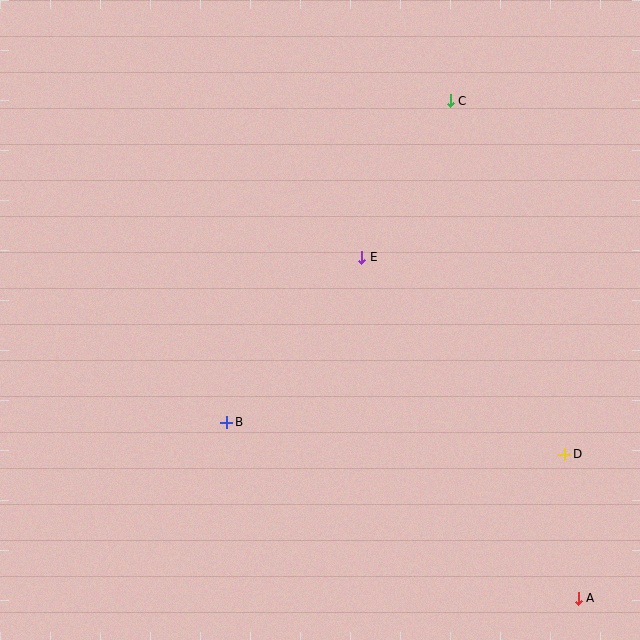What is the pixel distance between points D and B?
The distance between D and B is 339 pixels.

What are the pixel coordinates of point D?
Point D is at (565, 454).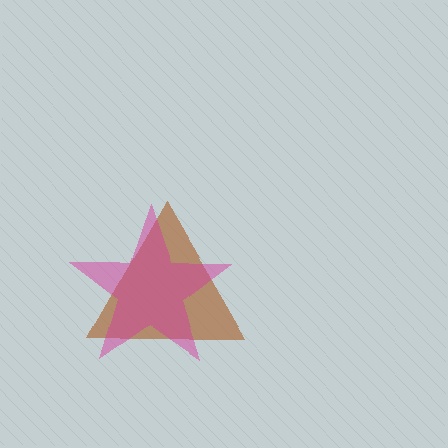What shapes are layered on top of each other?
The layered shapes are: a brown triangle, a magenta star.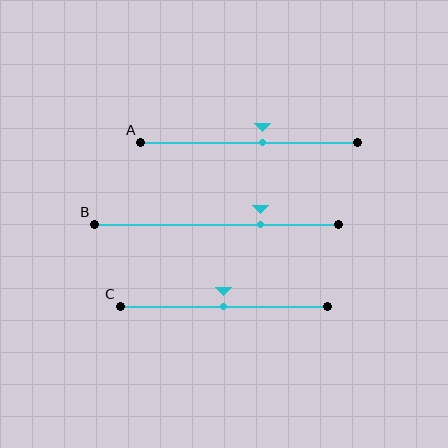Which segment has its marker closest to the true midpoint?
Segment C has its marker closest to the true midpoint.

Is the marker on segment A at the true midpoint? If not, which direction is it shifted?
No, the marker on segment A is shifted to the right by about 6% of the segment length.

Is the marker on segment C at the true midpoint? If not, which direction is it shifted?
Yes, the marker on segment C is at the true midpoint.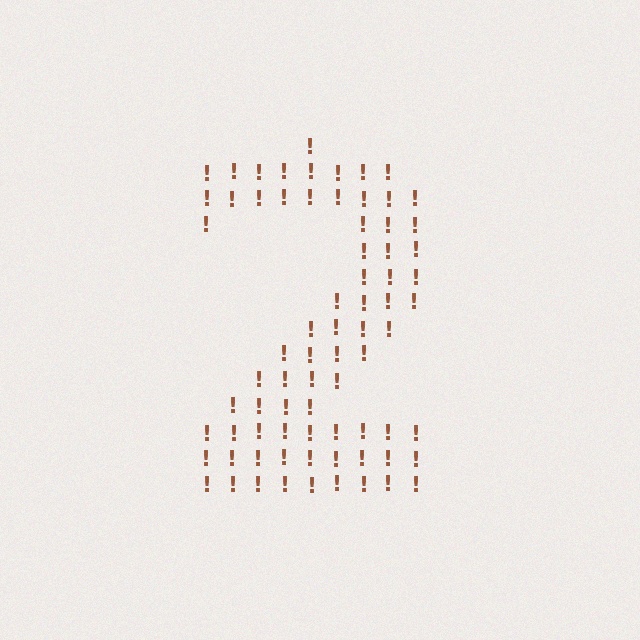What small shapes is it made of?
It is made of small exclamation marks.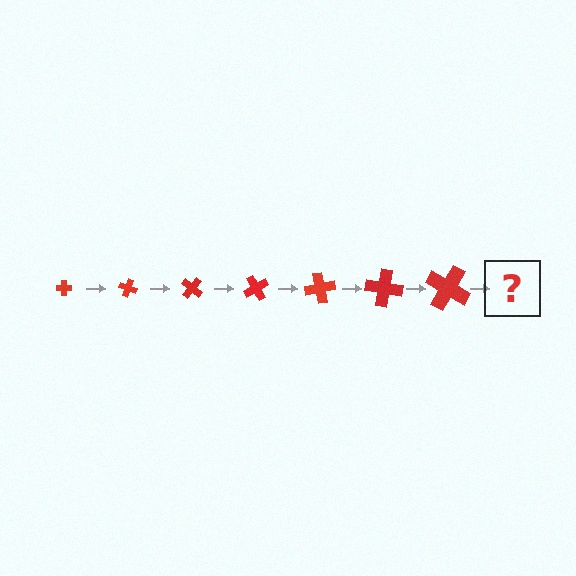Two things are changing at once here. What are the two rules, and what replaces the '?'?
The two rules are that the cross grows larger each step and it rotates 20 degrees each step. The '?' should be a cross, larger than the previous one and rotated 140 degrees from the start.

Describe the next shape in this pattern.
It should be a cross, larger than the previous one and rotated 140 degrees from the start.